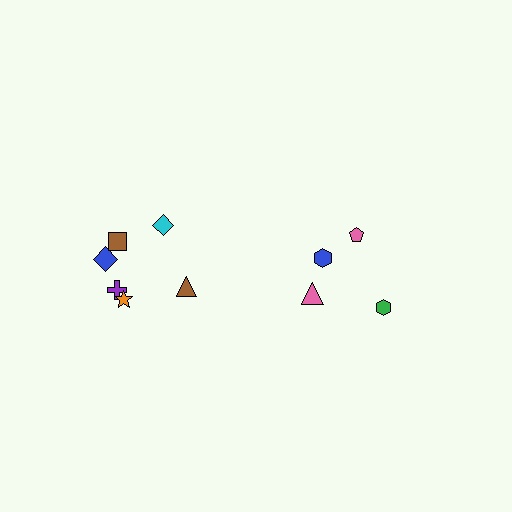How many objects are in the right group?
There are 4 objects.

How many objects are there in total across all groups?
There are 10 objects.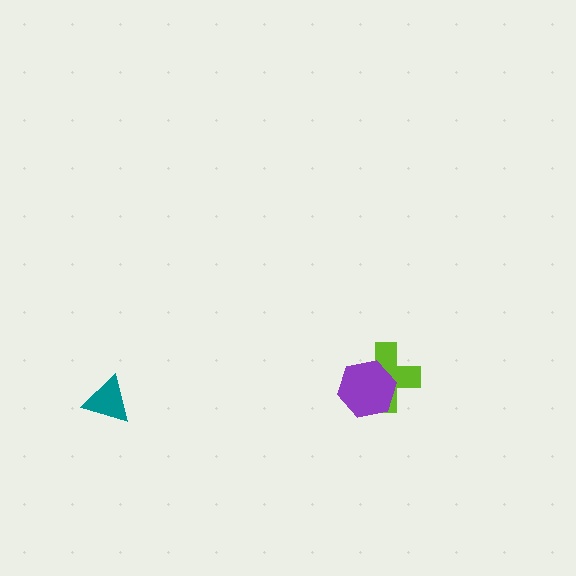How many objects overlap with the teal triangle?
0 objects overlap with the teal triangle.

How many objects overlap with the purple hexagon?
1 object overlaps with the purple hexagon.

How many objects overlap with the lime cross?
1 object overlaps with the lime cross.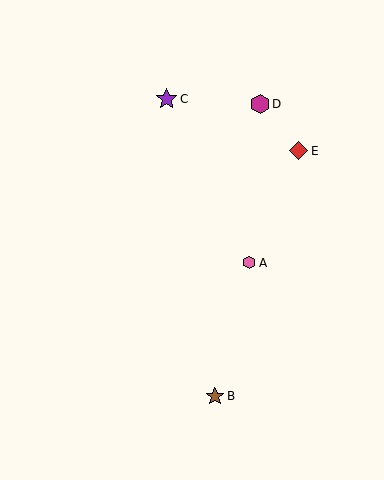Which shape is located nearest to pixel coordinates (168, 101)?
The purple star (labeled C) at (167, 99) is nearest to that location.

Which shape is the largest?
The purple star (labeled C) is the largest.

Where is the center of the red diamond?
The center of the red diamond is at (299, 151).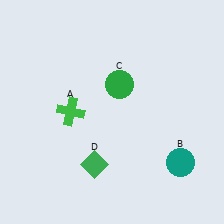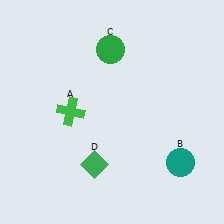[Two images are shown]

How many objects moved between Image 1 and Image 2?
1 object moved between the two images.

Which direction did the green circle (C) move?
The green circle (C) moved up.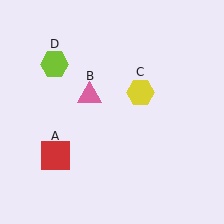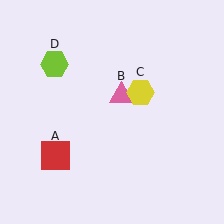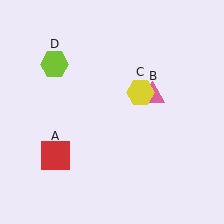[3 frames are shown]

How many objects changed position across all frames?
1 object changed position: pink triangle (object B).